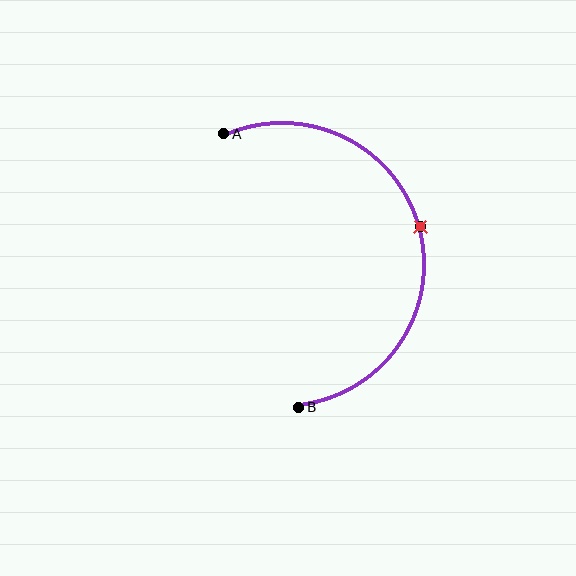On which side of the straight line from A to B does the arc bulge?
The arc bulges to the right of the straight line connecting A and B.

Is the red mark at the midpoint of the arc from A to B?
Yes. The red mark lies on the arc at equal arc-length from both A and B — it is the arc midpoint.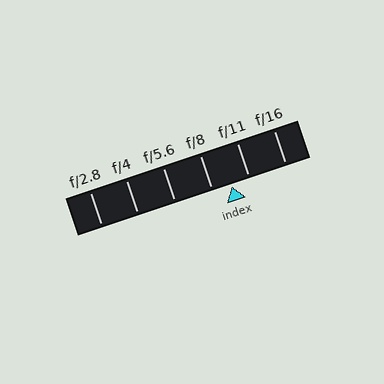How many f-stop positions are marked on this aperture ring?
There are 6 f-stop positions marked.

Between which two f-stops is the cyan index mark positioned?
The index mark is between f/8 and f/11.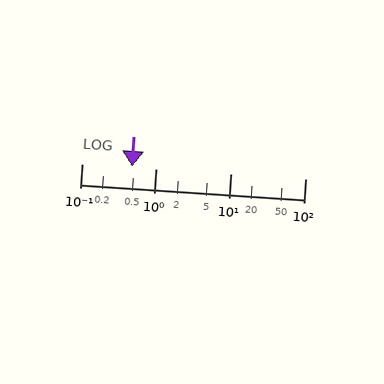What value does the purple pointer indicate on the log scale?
The pointer indicates approximately 0.48.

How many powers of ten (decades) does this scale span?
The scale spans 3 decades, from 0.1 to 100.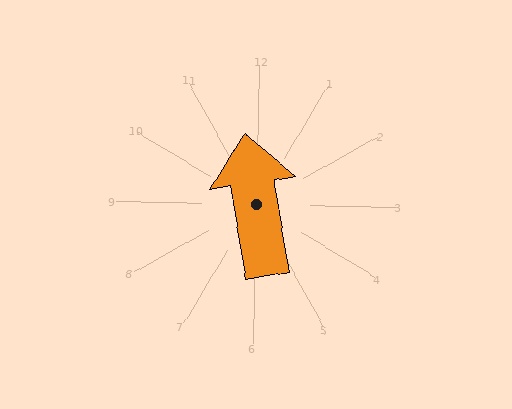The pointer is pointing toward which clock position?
Roughly 12 o'clock.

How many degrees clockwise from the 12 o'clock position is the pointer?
Approximately 350 degrees.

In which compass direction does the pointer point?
North.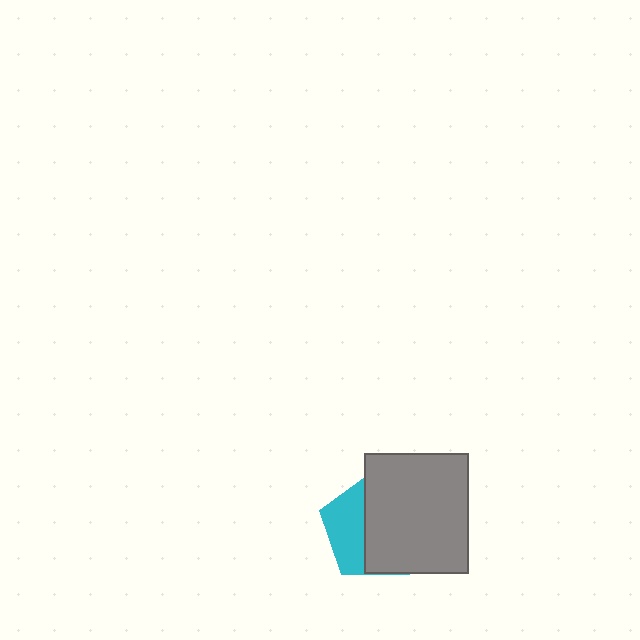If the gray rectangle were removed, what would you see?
You would see the complete cyan pentagon.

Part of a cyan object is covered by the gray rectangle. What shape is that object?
It is a pentagon.